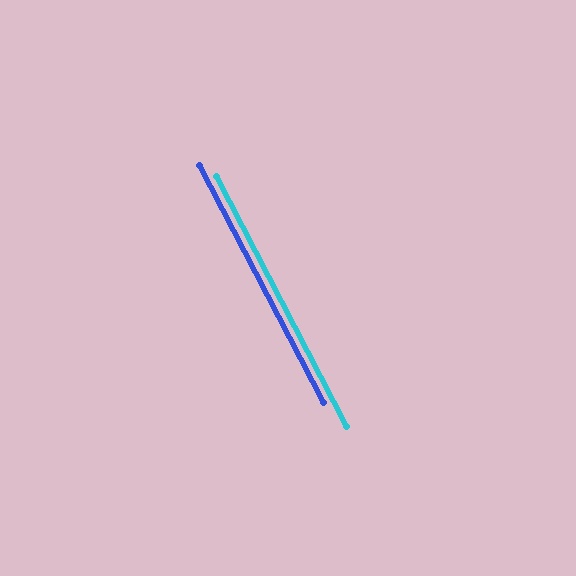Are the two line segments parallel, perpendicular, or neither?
Parallel — their directions differ by only 0.2°.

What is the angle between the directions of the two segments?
Approximately 0 degrees.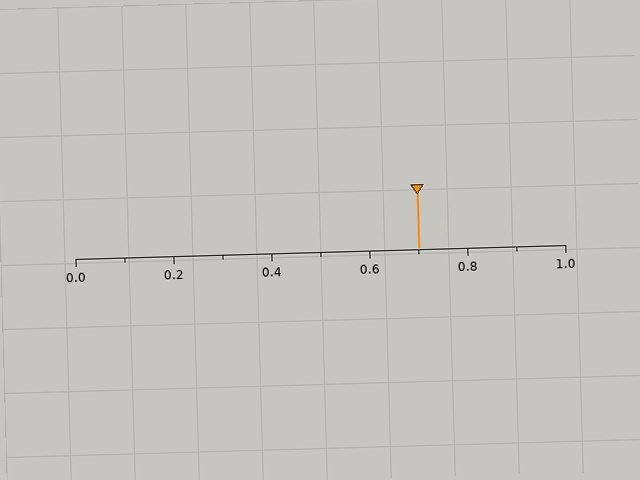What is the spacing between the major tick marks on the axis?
The major ticks are spaced 0.2 apart.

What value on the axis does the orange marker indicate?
The marker indicates approximately 0.7.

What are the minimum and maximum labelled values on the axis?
The axis runs from 0.0 to 1.0.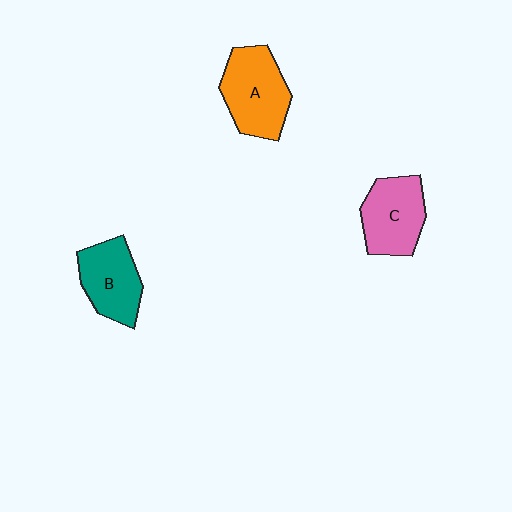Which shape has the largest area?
Shape A (orange).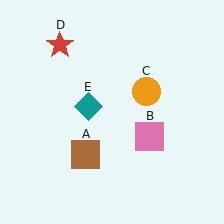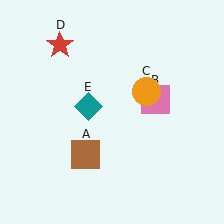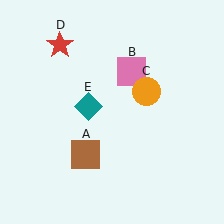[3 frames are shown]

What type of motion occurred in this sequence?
The pink square (object B) rotated counterclockwise around the center of the scene.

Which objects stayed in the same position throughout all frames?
Brown square (object A) and orange circle (object C) and red star (object D) and teal diamond (object E) remained stationary.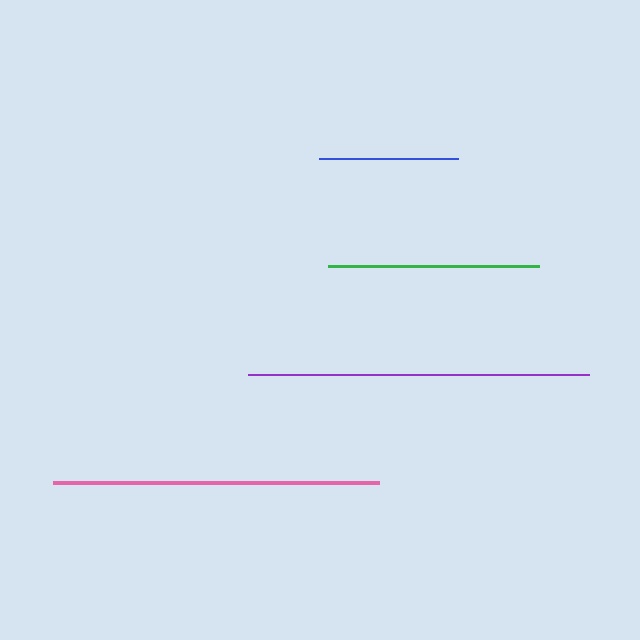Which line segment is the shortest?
The blue line is the shortest at approximately 139 pixels.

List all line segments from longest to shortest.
From longest to shortest: purple, pink, green, blue.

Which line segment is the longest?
The purple line is the longest at approximately 340 pixels.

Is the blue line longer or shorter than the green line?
The green line is longer than the blue line.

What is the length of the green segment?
The green segment is approximately 212 pixels long.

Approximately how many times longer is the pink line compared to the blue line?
The pink line is approximately 2.3 times the length of the blue line.